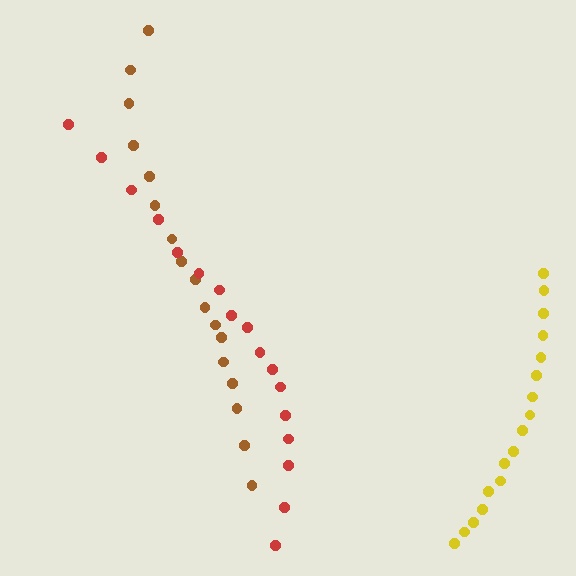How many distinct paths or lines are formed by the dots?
There are 3 distinct paths.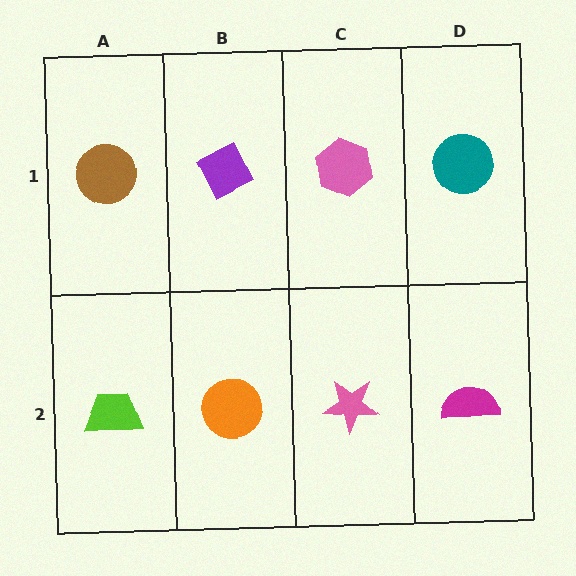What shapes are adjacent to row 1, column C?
A pink star (row 2, column C), a purple diamond (row 1, column B), a teal circle (row 1, column D).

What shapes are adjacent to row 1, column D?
A magenta semicircle (row 2, column D), a pink hexagon (row 1, column C).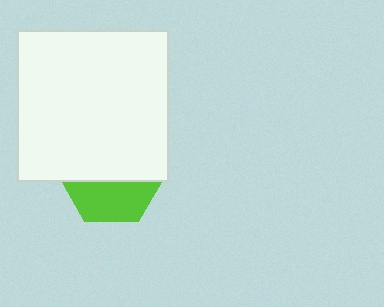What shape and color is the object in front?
The object in front is a white square.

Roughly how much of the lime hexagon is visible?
A small part of it is visible (roughly 41%).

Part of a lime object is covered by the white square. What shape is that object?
It is a hexagon.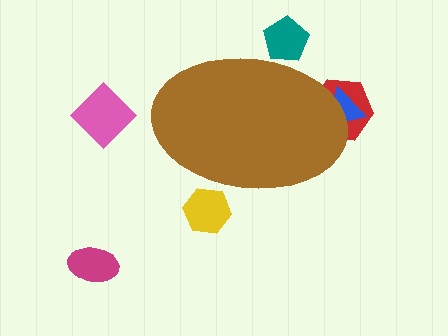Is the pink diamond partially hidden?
No, the pink diamond is fully visible.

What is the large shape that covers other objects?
A brown ellipse.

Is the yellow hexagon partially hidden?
Yes, the yellow hexagon is partially hidden behind the brown ellipse.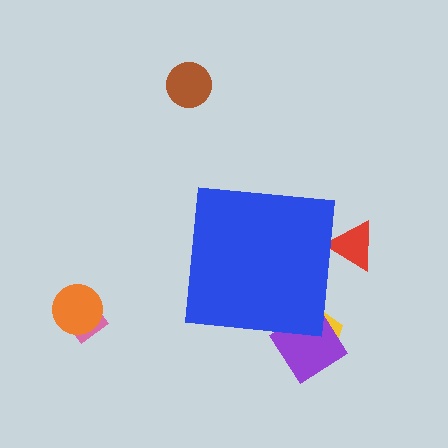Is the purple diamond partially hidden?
Yes, the purple diamond is partially hidden behind the blue square.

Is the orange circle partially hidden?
No, the orange circle is fully visible.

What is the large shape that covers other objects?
A blue square.